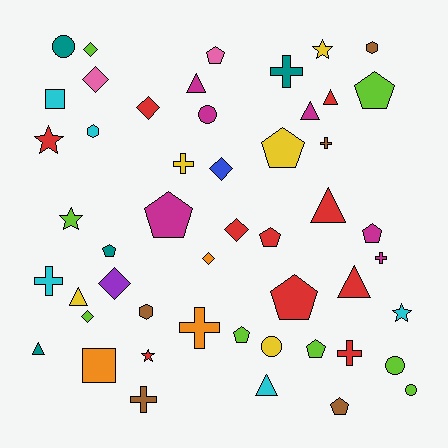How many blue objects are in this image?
There is 1 blue object.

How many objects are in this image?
There are 50 objects.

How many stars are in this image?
There are 5 stars.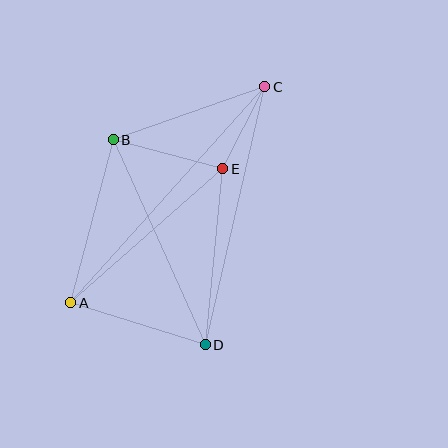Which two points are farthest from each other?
Points A and C are farthest from each other.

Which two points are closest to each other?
Points C and E are closest to each other.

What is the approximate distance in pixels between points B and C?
The distance between B and C is approximately 161 pixels.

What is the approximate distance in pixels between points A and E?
The distance between A and E is approximately 202 pixels.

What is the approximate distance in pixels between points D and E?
The distance between D and E is approximately 177 pixels.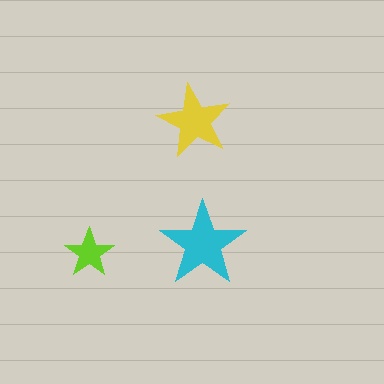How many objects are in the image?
There are 3 objects in the image.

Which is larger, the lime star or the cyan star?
The cyan one.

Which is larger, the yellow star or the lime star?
The yellow one.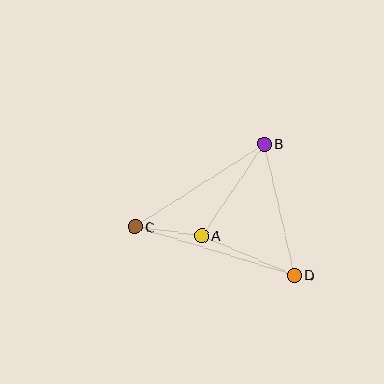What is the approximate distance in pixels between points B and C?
The distance between B and C is approximately 153 pixels.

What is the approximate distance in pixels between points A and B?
The distance between A and B is approximately 111 pixels.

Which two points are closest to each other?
Points A and C are closest to each other.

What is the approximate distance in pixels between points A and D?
The distance between A and D is approximately 101 pixels.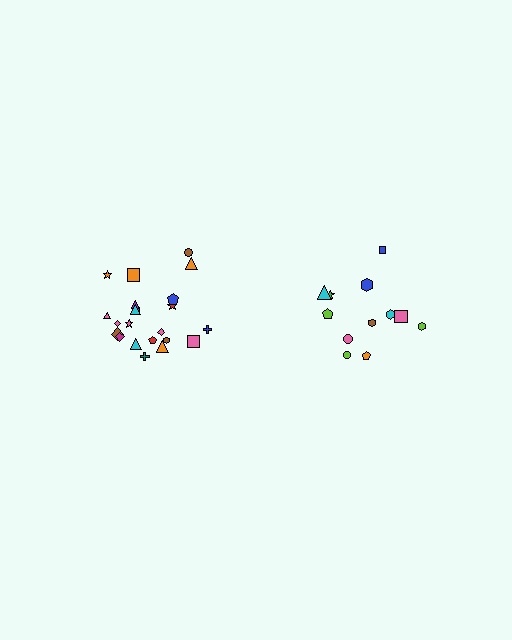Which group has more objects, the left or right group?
The left group.